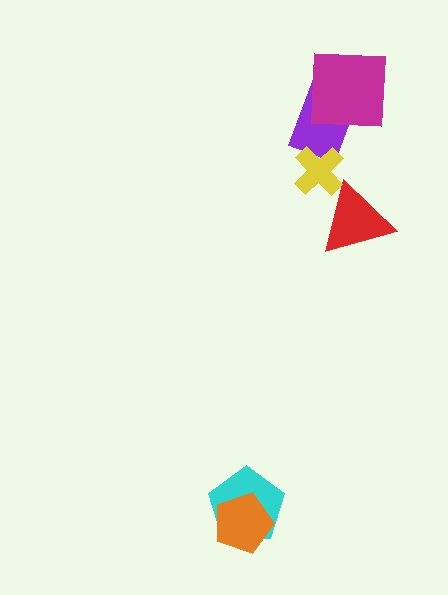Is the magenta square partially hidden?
No, no other shape covers it.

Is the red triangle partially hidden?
Yes, it is partially covered by another shape.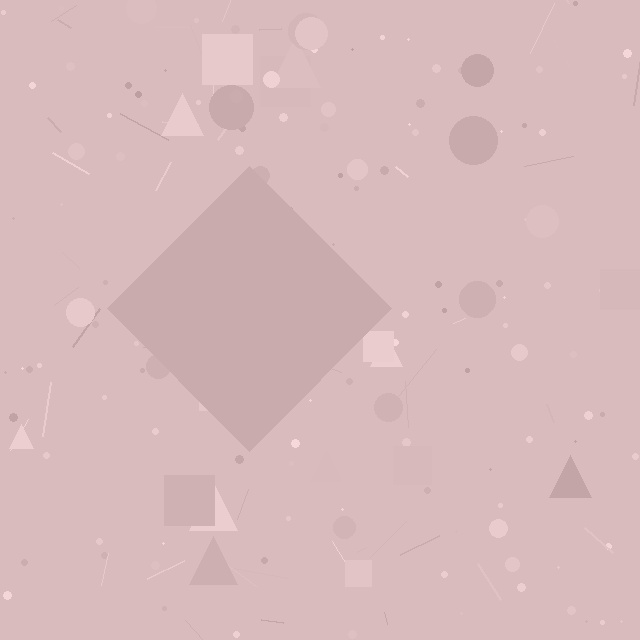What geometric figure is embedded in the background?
A diamond is embedded in the background.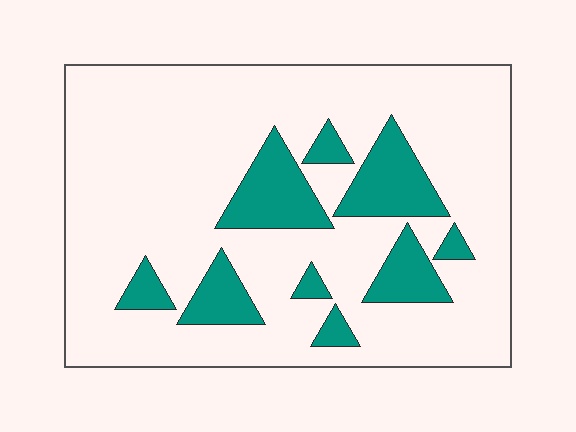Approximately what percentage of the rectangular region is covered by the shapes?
Approximately 20%.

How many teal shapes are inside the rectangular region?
9.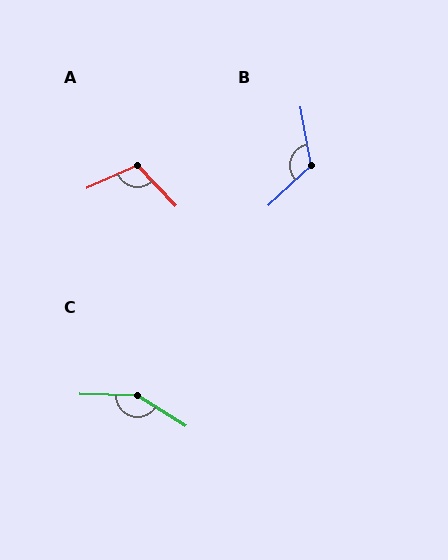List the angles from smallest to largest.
A (109°), B (123°), C (150°).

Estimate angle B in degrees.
Approximately 123 degrees.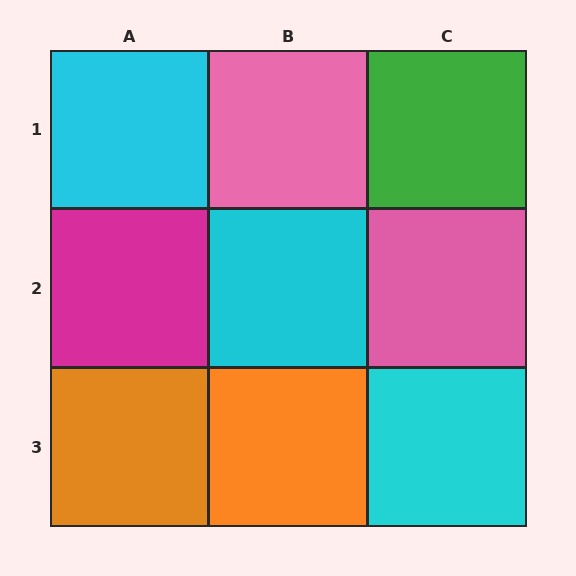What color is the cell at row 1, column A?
Cyan.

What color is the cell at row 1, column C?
Green.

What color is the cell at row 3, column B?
Orange.